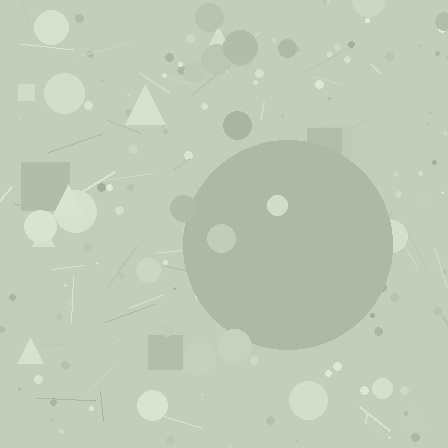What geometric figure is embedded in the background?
A circle is embedded in the background.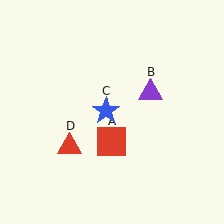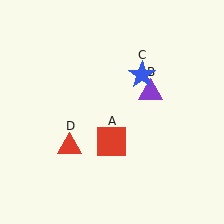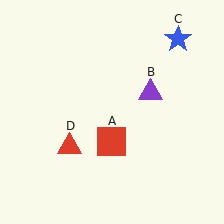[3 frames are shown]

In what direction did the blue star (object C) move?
The blue star (object C) moved up and to the right.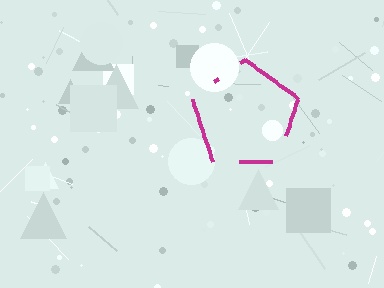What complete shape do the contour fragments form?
The contour fragments form a pentagon.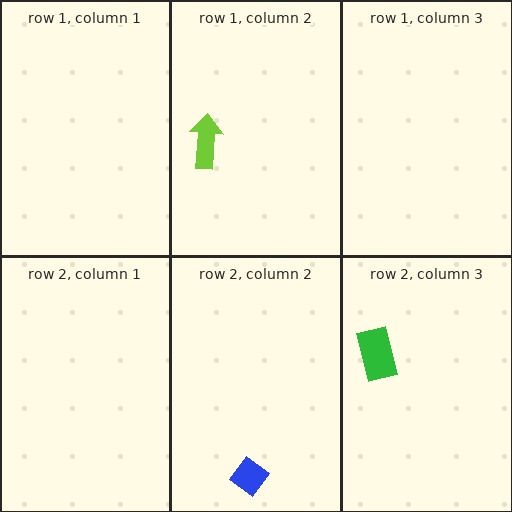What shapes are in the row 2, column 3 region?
The green rectangle.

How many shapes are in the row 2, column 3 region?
1.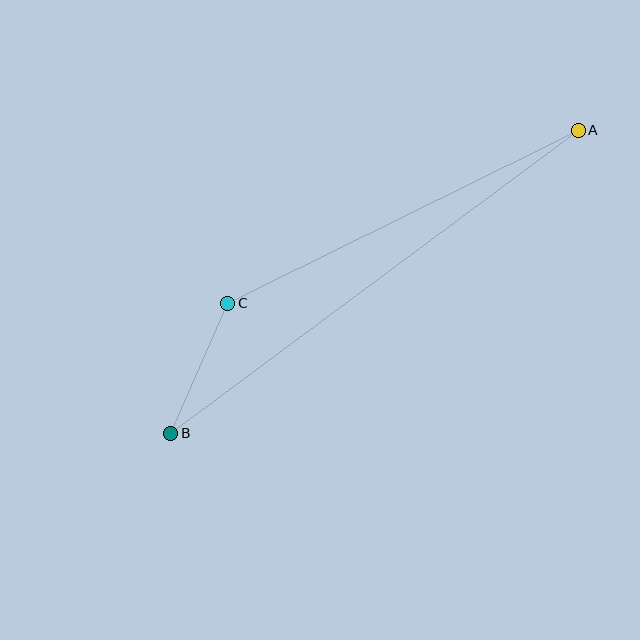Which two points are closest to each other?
Points B and C are closest to each other.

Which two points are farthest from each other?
Points A and B are farthest from each other.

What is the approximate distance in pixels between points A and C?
The distance between A and C is approximately 391 pixels.